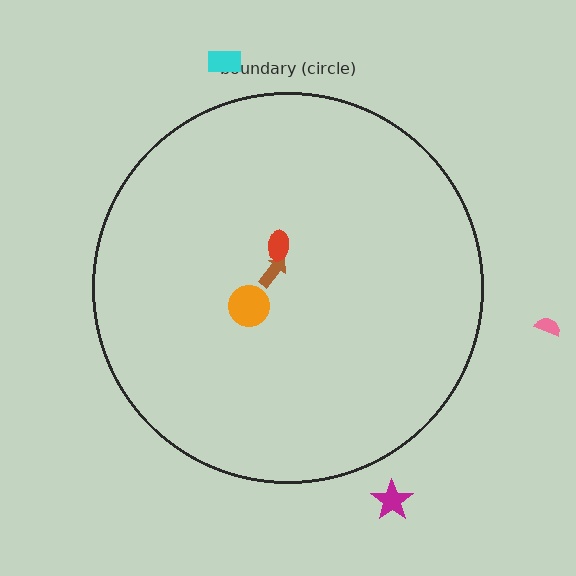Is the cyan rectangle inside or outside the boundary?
Outside.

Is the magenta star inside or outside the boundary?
Outside.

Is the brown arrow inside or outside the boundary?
Inside.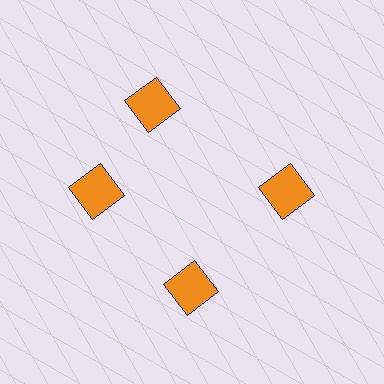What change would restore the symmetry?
The symmetry would be restored by rotating it back into even spacing with its neighbors so that all 4 squares sit at equal angles and equal distance from the center.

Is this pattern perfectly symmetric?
No. The 4 orange squares are arranged in a ring, but one element near the 12 o'clock position is rotated out of alignment along the ring, breaking the 4-fold rotational symmetry.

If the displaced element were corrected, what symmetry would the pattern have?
It would have 4-fold rotational symmetry — the pattern would map onto itself every 90 degrees.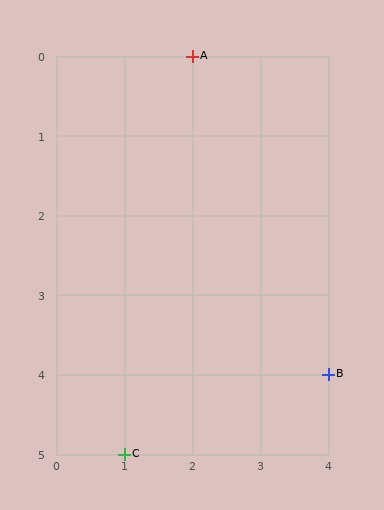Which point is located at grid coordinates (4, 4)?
Point B is at (4, 4).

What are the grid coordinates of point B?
Point B is at grid coordinates (4, 4).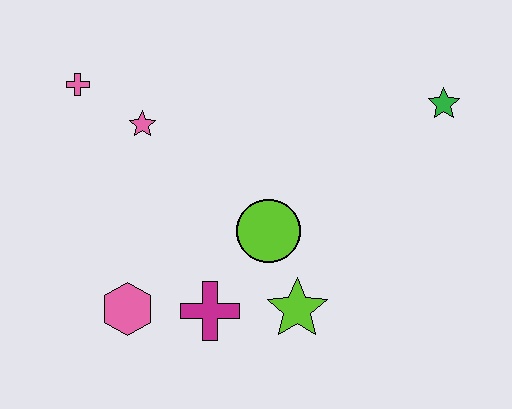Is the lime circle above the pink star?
No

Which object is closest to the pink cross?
The pink star is closest to the pink cross.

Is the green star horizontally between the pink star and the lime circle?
No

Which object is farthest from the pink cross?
The green star is farthest from the pink cross.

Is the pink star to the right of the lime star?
No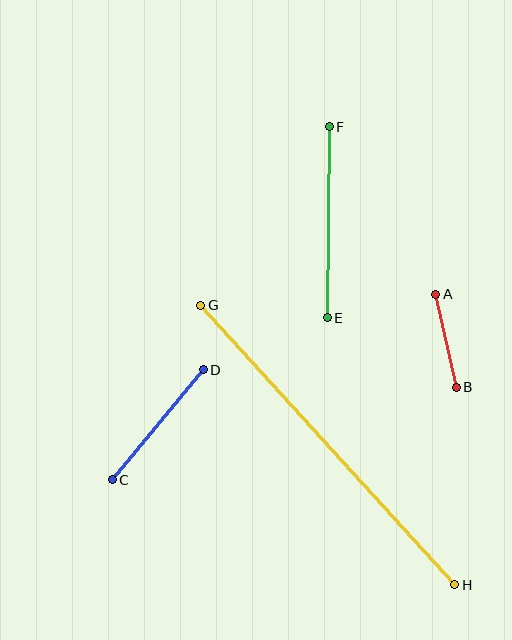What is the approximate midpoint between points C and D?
The midpoint is at approximately (158, 425) pixels.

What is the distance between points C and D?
The distance is approximately 143 pixels.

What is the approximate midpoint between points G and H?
The midpoint is at approximately (328, 445) pixels.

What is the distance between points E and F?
The distance is approximately 191 pixels.